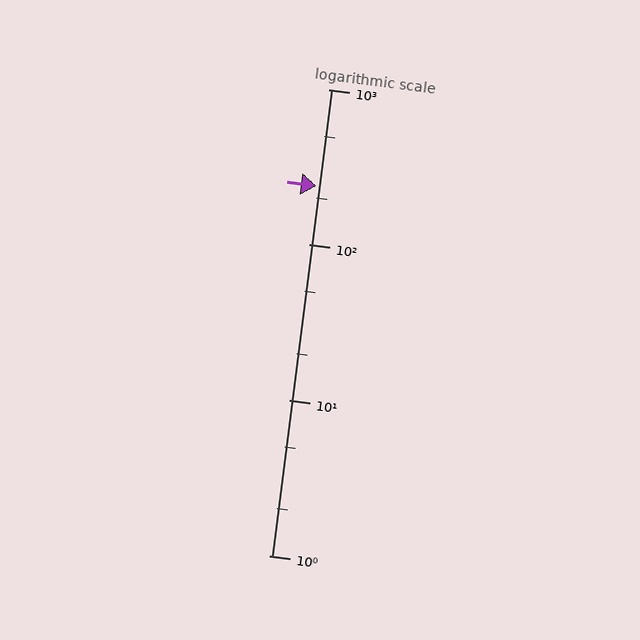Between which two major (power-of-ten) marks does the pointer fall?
The pointer is between 100 and 1000.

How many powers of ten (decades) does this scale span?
The scale spans 3 decades, from 1 to 1000.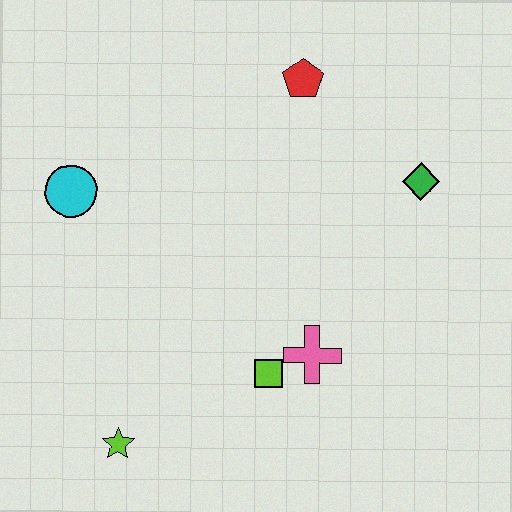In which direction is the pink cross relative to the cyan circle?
The pink cross is to the right of the cyan circle.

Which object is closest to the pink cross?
The lime square is closest to the pink cross.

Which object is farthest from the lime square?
The red pentagon is farthest from the lime square.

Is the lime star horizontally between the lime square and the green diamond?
No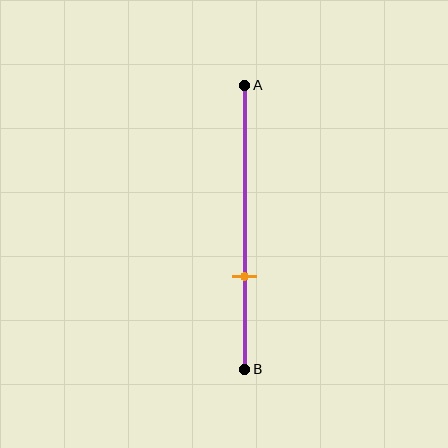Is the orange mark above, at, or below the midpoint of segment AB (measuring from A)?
The orange mark is below the midpoint of segment AB.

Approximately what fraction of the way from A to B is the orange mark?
The orange mark is approximately 65% of the way from A to B.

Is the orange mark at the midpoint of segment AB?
No, the mark is at about 65% from A, not at the 50% midpoint.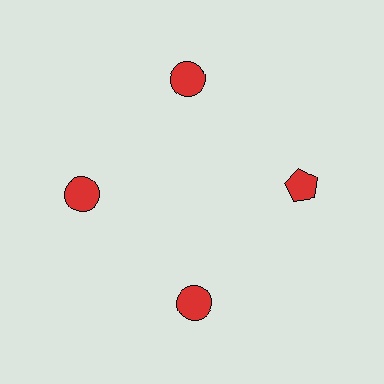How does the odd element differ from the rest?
It has a different shape: pentagon instead of circle.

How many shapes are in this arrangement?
There are 4 shapes arranged in a ring pattern.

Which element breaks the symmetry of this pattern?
The red pentagon at roughly the 3 o'clock position breaks the symmetry. All other shapes are red circles.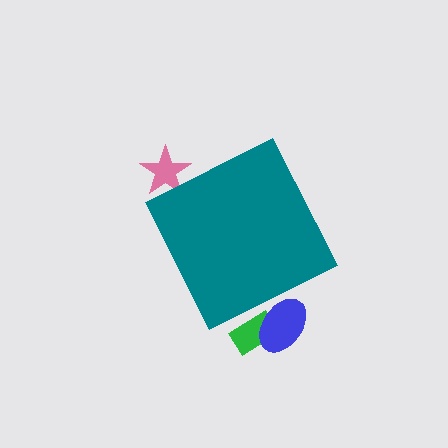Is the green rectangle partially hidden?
Yes, the green rectangle is partially hidden behind the teal diamond.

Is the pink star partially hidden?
Yes, the pink star is partially hidden behind the teal diamond.